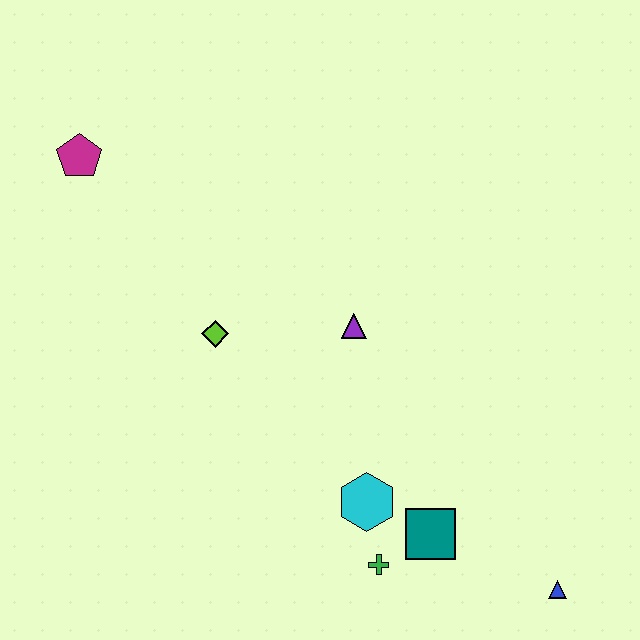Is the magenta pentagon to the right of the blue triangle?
No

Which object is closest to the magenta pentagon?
The lime diamond is closest to the magenta pentagon.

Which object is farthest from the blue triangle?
The magenta pentagon is farthest from the blue triangle.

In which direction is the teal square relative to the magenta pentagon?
The teal square is below the magenta pentagon.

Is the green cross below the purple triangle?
Yes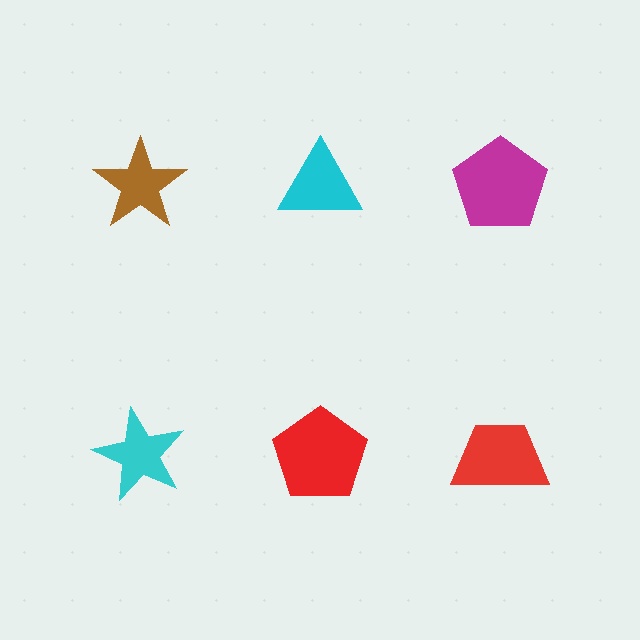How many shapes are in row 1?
3 shapes.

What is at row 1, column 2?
A cyan triangle.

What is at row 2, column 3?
A red trapezoid.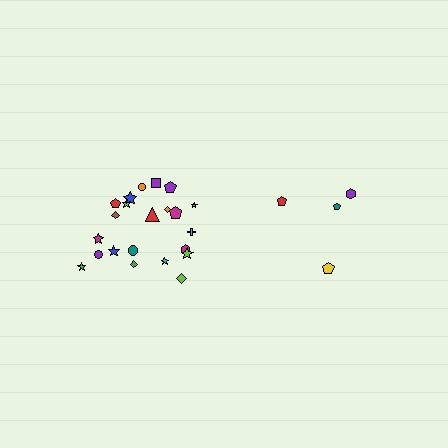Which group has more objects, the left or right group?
The left group.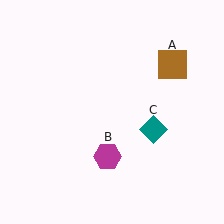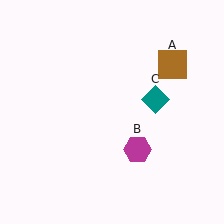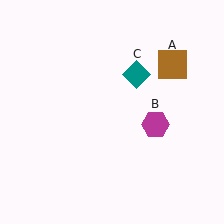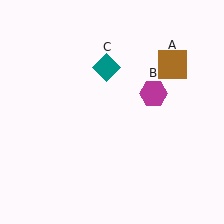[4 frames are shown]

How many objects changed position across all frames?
2 objects changed position: magenta hexagon (object B), teal diamond (object C).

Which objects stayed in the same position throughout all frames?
Brown square (object A) remained stationary.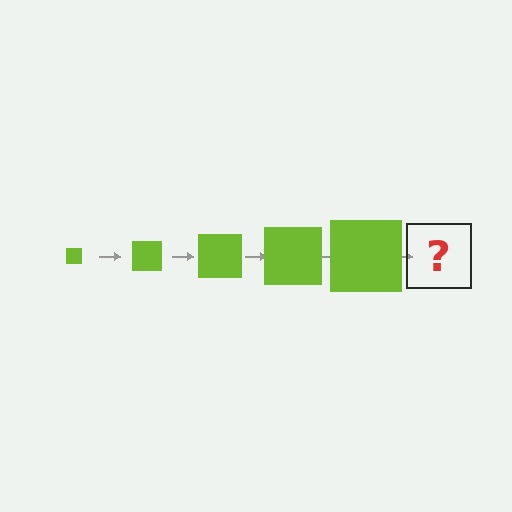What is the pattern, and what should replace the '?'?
The pattern is that the square gets progressively larger each step. The '?' should be a lime square, larger than the previous one.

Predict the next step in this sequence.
The next step is a lime square, larger than the previous one.